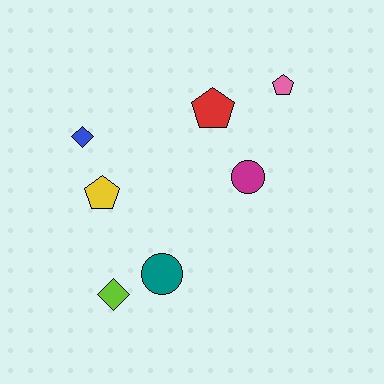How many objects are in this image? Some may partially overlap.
There are 7 objects.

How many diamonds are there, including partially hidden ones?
There are 2 diamonds.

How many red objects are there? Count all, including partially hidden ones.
There is 1 red object.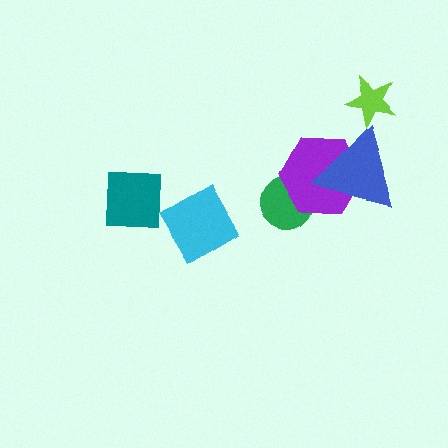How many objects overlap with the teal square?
0 objects overlap with the teal square.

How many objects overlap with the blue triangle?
1 object overlaps with the blue triangle.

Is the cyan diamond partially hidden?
No, no other shape covers it.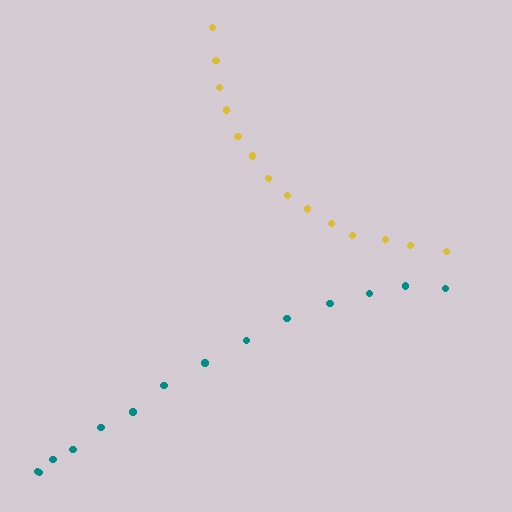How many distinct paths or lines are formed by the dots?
There are 2 distinct paths.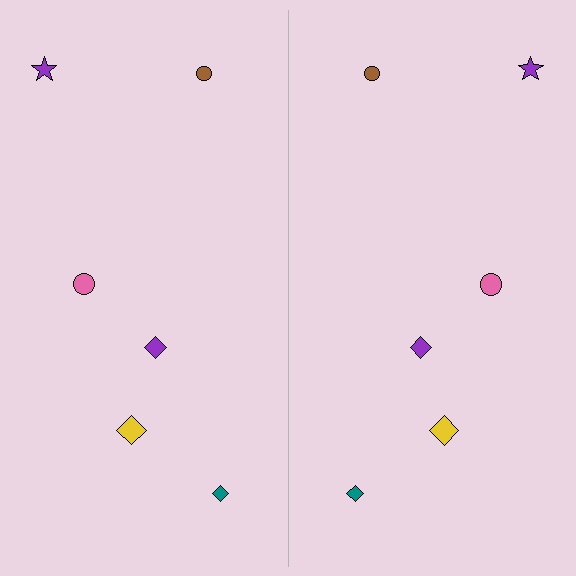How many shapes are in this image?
There are 12 shapes in this image.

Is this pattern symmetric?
Yes, this pattern has bilateral (reflection) symmetry.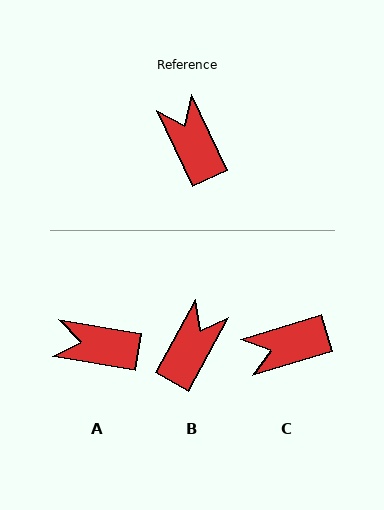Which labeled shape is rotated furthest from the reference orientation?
C, about 82 degrees away.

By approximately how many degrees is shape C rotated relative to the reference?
Approximately 82 degrees counter-clockwise.